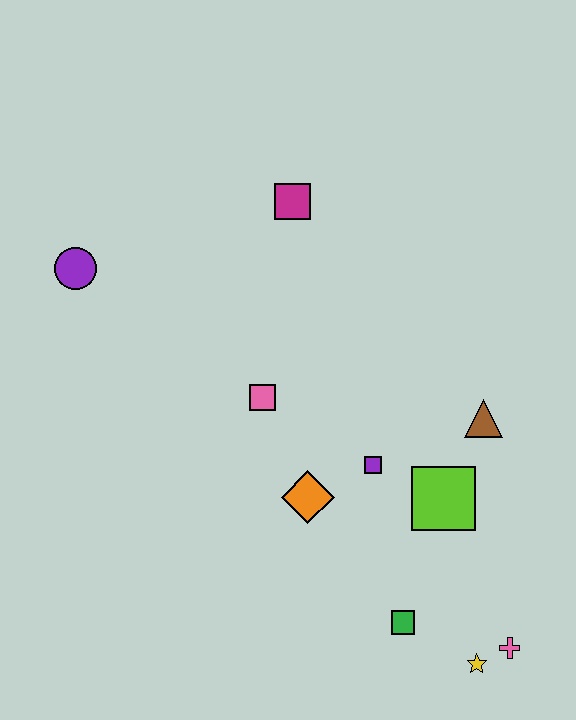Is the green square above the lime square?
No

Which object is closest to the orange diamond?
The purple square is closest to the orange diamond.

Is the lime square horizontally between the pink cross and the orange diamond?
Yes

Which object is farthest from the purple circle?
The pink cross is farthest from the purple circle.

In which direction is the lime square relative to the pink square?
The lime square is to the right of the pink square.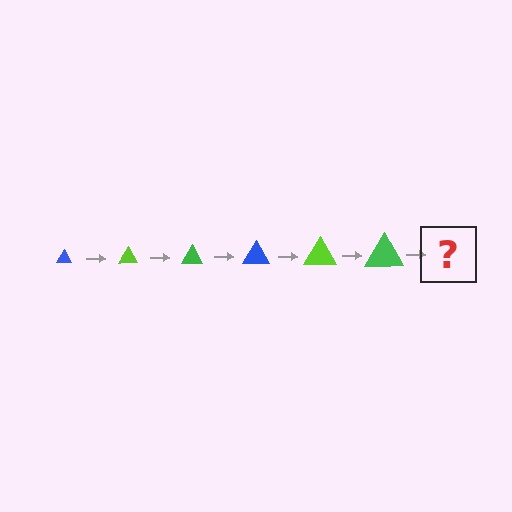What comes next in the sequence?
The next element should be a blue triangle, larger than the previous one.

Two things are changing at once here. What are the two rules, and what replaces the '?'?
The two rules are that the triangle grows larger each step and the color cycles through blue, lime, and green. The '?' should be a blue triangle, larger than the previous one.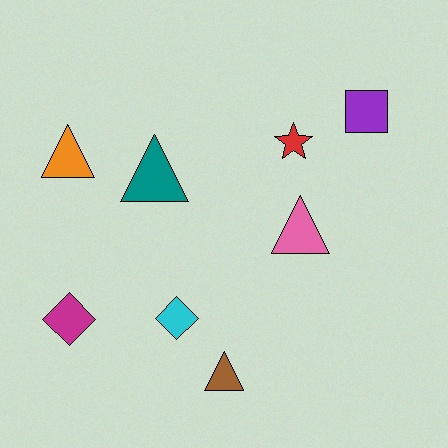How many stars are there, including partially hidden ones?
There is 1 star.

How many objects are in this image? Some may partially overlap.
There are 8 objects.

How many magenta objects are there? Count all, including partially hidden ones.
There is 1 magenta object.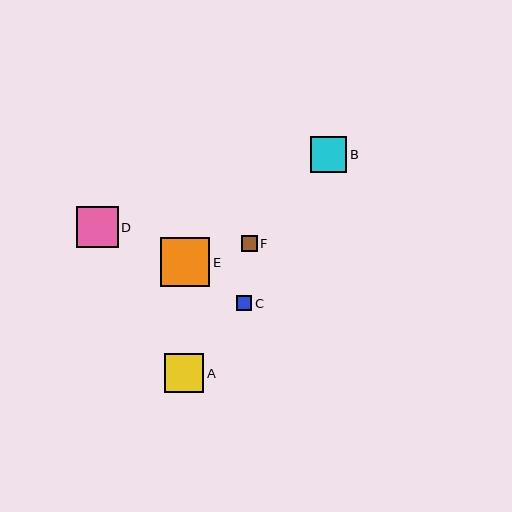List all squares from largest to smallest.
From largest to smallest: E, D, A, B, F, C.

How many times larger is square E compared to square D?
Square E is approximately 1.2 times the size of square D.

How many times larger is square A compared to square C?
Square A is approximately 2.6 times the size of square C.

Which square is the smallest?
Square C is the smallest with a size of approximately 15 pixels.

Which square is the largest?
Square E is the largest with a size of approximately 49 pixels.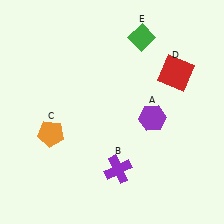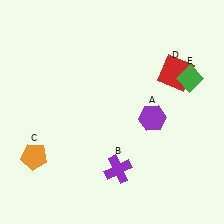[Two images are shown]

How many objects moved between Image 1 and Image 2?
2 objects moved between the two images.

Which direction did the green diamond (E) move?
The green diamond (E) moved right.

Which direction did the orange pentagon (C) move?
The orange pentagon (C) moved down.